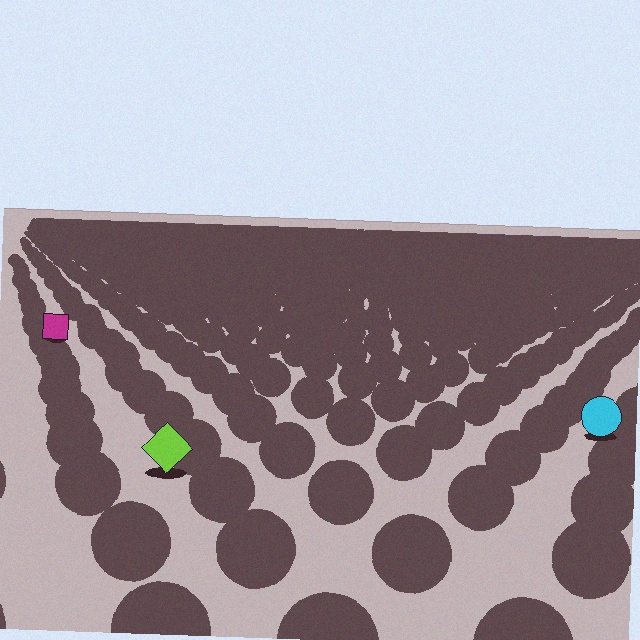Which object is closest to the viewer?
The lime diamond is closest. The texture marks near it are larger and more spread out.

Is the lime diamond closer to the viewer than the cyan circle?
Yes. The lime diamond is closer — you can tell from the texture gradient: the ground texture is coarser near it.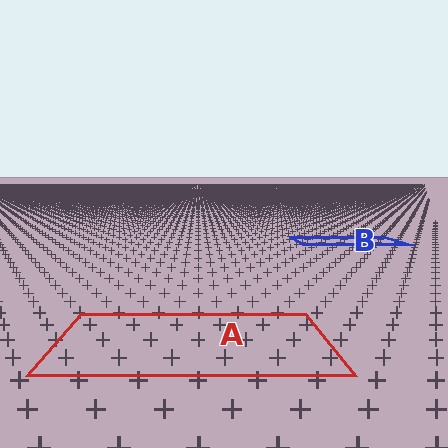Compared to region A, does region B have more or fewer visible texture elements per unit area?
Region B has more texture elements per unit area — they are packed more densely because it is farther away.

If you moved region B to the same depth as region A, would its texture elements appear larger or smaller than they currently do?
They would appear larger. At a closer depth, the same texture elements are projected at a bigger on-screen size.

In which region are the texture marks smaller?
The texture marks are smaller in region B, because it is farther away.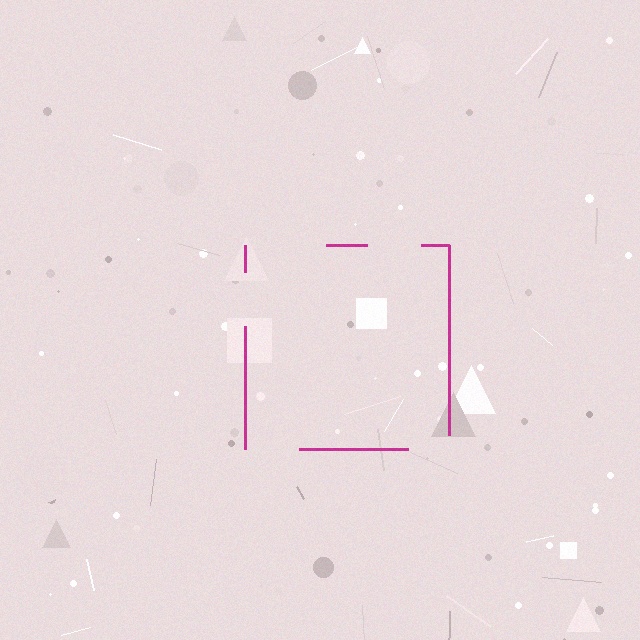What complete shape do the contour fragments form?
The contour fragments form a square.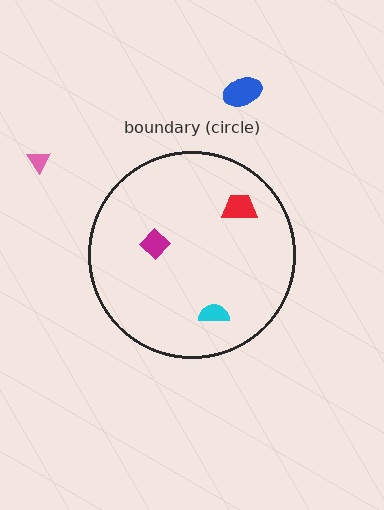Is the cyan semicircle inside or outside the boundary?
Inside.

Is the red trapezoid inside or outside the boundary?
Inside.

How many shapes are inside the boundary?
3 inside, 2 outside.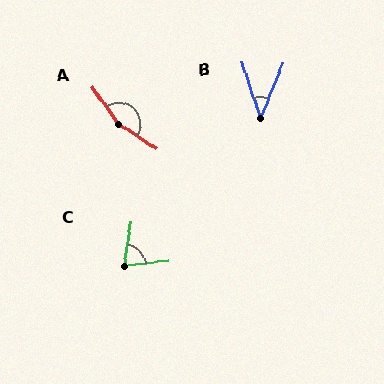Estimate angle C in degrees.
Approximately 75 degrees.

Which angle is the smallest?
B, at approximately 40 degrees.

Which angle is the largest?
A, at approximately 160 degrees.